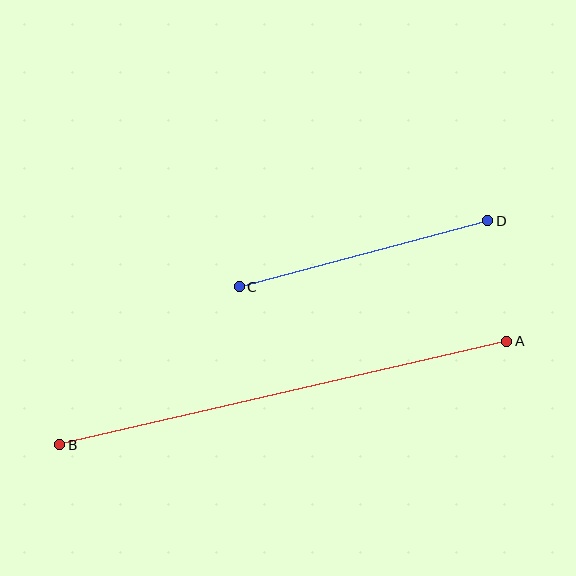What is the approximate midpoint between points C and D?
The midpoint is at approximately (363, 254) pixels.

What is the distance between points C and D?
The distance is approximately 257 pixels.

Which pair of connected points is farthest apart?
Points A and B are farthest apart.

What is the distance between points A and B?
The distance is approximately 459 pixels.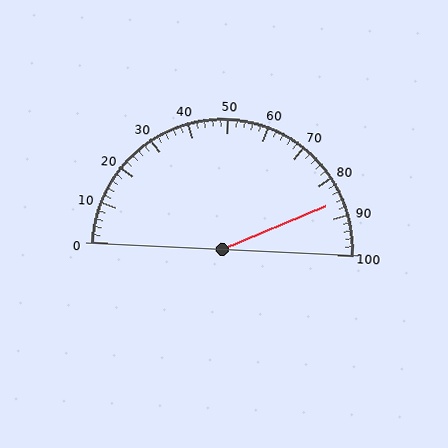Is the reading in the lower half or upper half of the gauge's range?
The reading is in the upper half of the range (0 to 100).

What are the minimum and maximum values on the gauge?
The gauge ranges from 0 to 100.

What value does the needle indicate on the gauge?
The needle indicates approximately 86.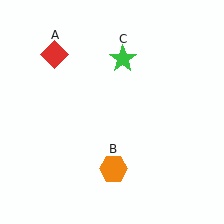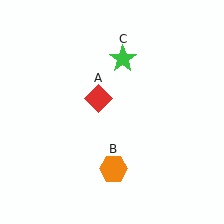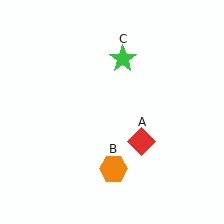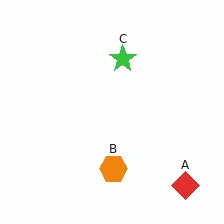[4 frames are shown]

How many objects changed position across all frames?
1 object changed position: red diamond (object A).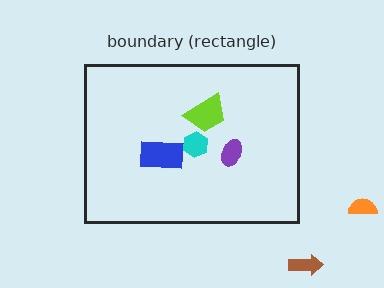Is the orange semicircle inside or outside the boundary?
Outside.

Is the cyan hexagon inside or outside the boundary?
Inside.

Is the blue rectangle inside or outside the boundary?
Inside.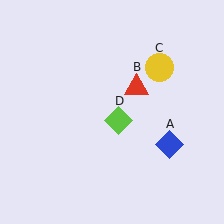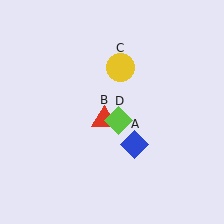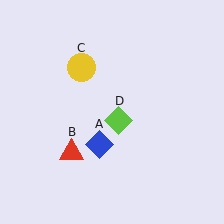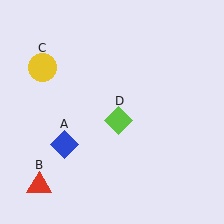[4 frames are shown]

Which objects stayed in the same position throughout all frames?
Lime diamond (object D) remained stationary.